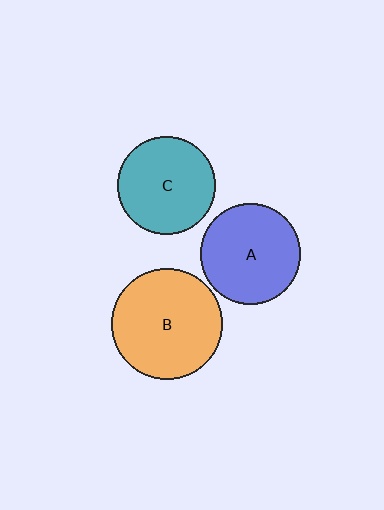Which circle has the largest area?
Circle B (orange).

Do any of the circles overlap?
No, none of the circles overlap.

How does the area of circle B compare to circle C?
Approximately 1.3 times.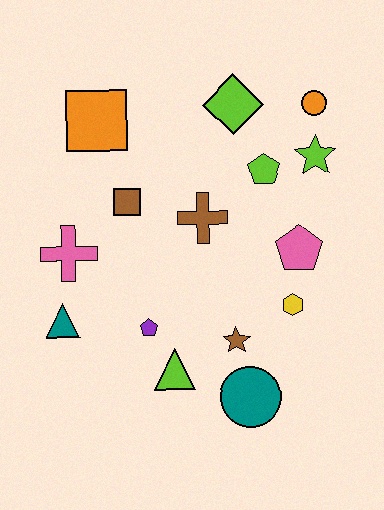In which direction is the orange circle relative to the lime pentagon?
The orange circle is above the lime pentagon.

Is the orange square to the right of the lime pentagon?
No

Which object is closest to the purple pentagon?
The lime triangle is closest to the purple pentagon.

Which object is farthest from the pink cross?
The orange circle is farthest from the pink cross.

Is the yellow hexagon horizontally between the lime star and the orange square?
Yes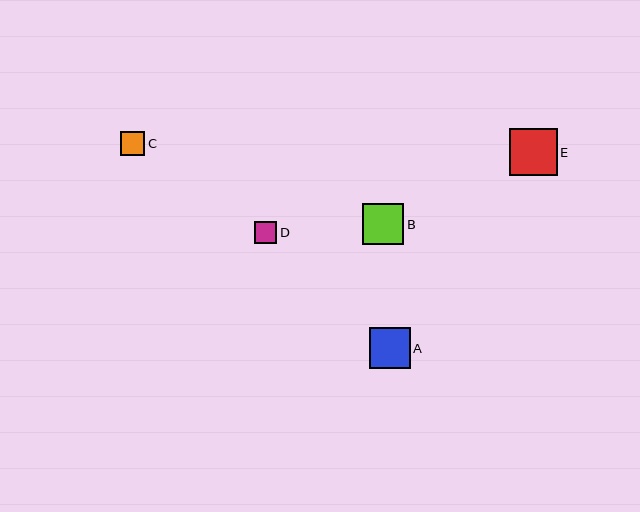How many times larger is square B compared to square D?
Square B is approximately 1.8 times the size of square D.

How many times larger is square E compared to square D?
Square E is approximately 2.1 times the size of square D.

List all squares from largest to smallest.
From largest to smallest: E, B, A, C, D.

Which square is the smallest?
Square D is the smallest with a size of approximately 22 pixels.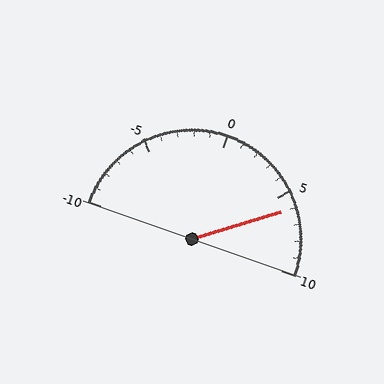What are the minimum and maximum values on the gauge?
The gauge ranges from -10 to 10.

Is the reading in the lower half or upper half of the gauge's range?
The reading is in the upper half of the range (-10 to 10).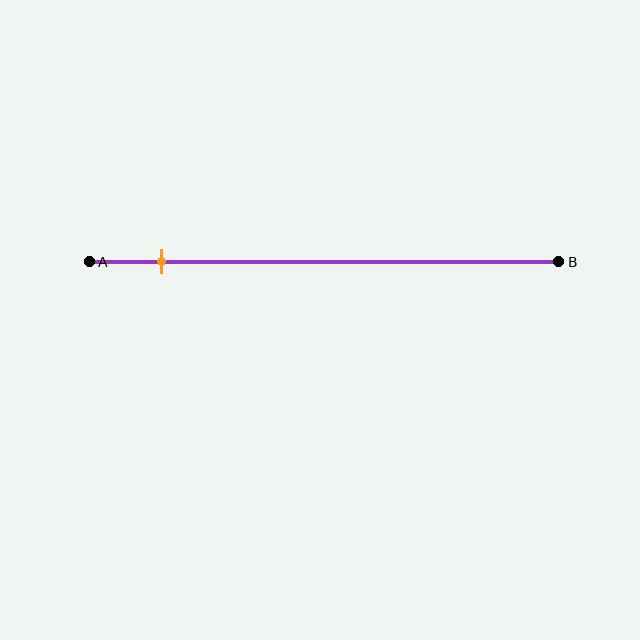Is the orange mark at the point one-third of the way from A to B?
No, the mark is at about 15% from A, not at the 33% one-third point.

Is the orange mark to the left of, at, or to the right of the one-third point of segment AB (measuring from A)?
The orange mark is to the left of the one-third point of segment AB.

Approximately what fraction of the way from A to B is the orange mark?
The orange mark is approximately 15% of the way from A to B.